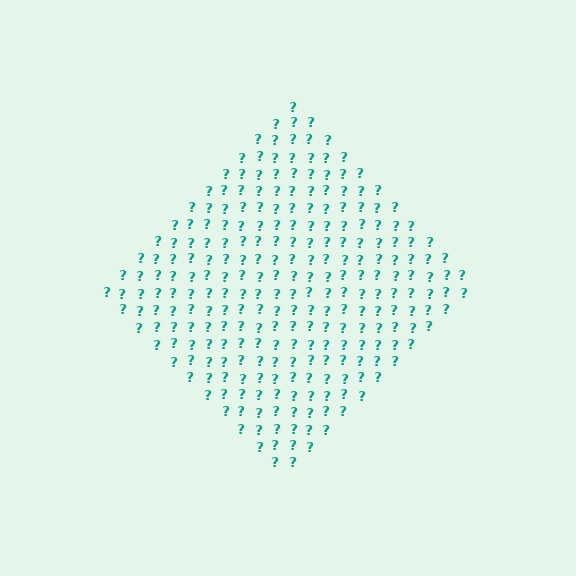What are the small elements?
The small elements are question marks.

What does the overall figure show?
The overall figure shows a diamond.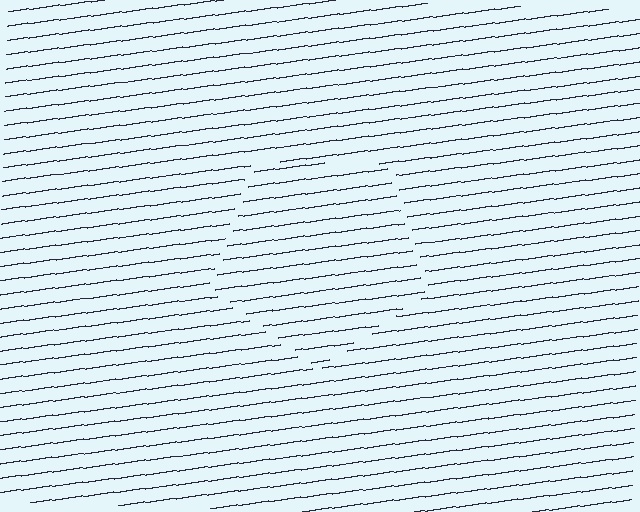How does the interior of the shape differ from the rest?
The interior of the shape contains the same grating, shifted by half a period — the contour is defined by the phase discontinuity where line-ends from the inner and outer gratings abut.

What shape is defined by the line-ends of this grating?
An illusory pentagon. The interior of the shape contains the same grating, shifted by half a period — the contour is defined by the phase discontinuity where line-ends from the inner and outer gratings abut.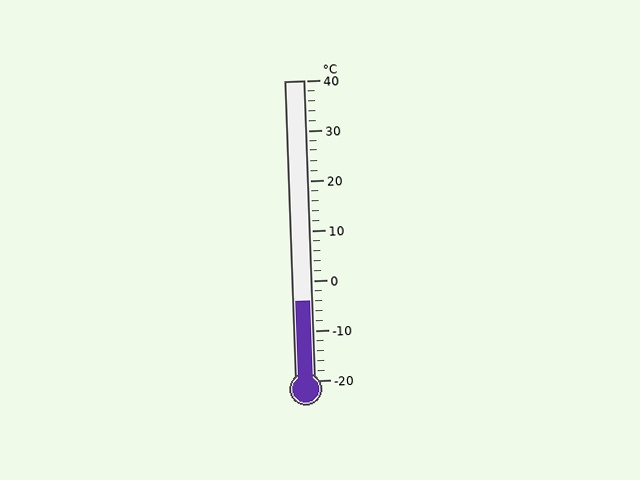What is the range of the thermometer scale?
The thermometer scale ranges from -20°C to 40°C.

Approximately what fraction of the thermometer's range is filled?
The thermometer is filled to approximately 25% of its range.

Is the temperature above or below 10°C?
The temperature is below 10°C.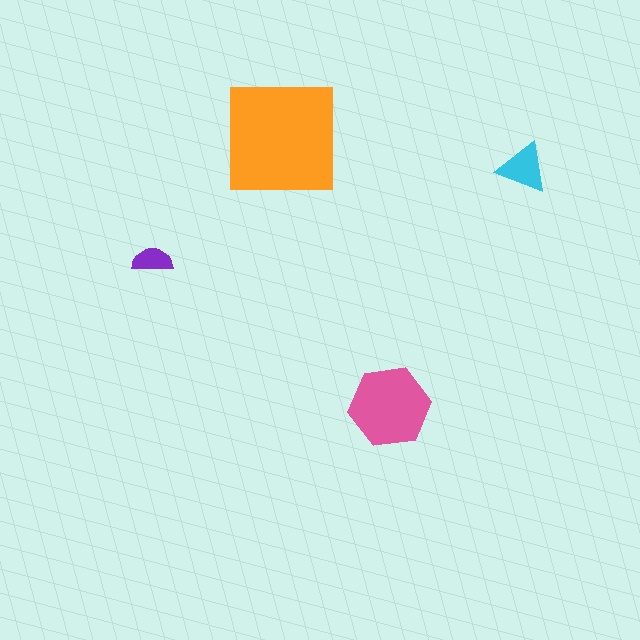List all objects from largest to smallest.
The orange square, the pink hexagon, the cyan triangle, the purple semicircle.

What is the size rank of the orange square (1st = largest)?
1st.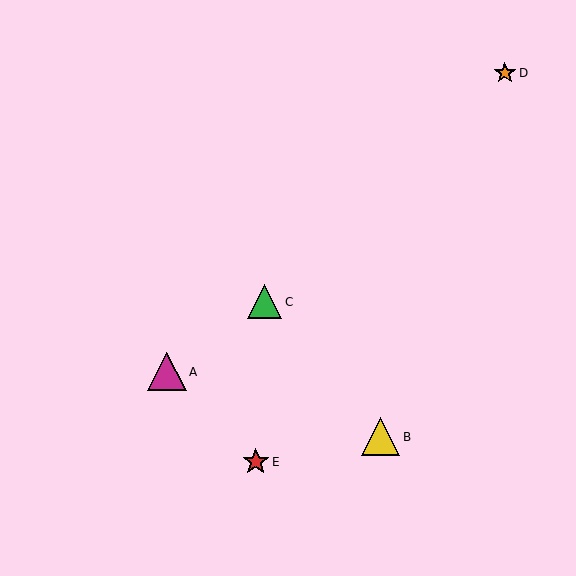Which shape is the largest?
The magenta triangle (labeled A) is the largest.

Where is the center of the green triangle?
The center of the green triangle is at (265, 302).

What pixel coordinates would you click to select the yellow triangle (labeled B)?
Click at (381, 437) to select the yellow triangle B.